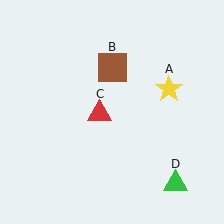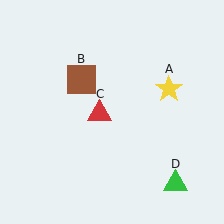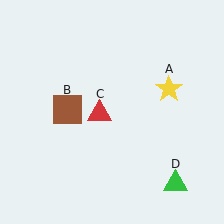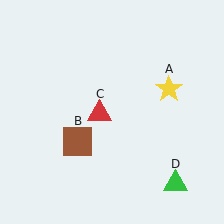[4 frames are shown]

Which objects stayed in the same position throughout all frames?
Yellow star (object A) and red triangle (object C) and green triangle (object D) remained stationary.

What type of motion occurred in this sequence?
The brown square (object B) rotated counterclockwise around the center of the scene.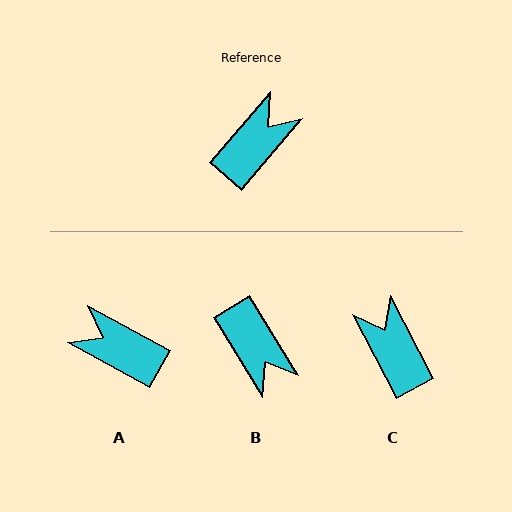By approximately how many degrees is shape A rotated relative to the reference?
Approximately 102 degrees counter-clockwise.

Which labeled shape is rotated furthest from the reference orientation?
B, about 108 degrees away.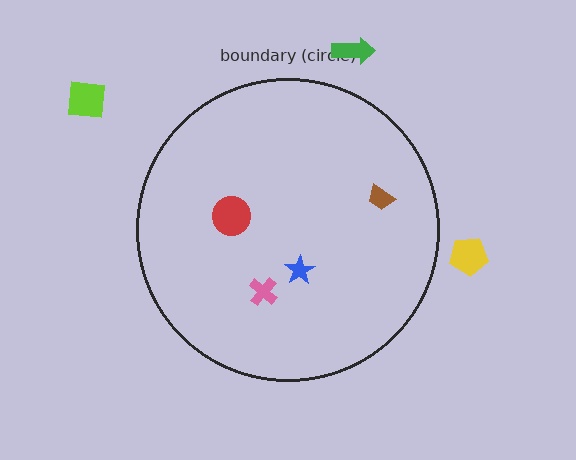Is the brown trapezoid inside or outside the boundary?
Inside.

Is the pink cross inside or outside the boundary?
Inside.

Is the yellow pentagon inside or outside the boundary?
Outside.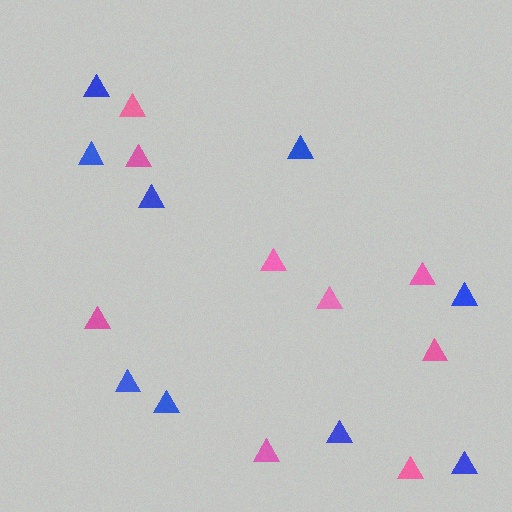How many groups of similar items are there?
There are 2 groups: one group of pink triangles (9) and one group of blue triangles (9).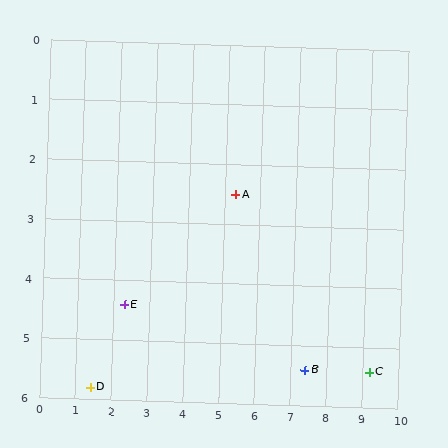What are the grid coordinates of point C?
Point C is at approximately (9.2, 5.4).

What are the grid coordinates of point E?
Point E is at approximately (2.3, 4.4).